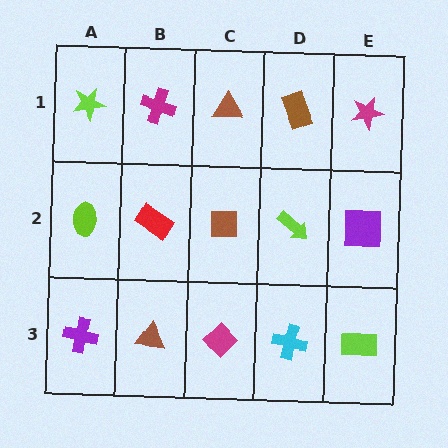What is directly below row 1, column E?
A purple square.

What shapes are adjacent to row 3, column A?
A lime ellipse (row 2, column A), a brown triangle (row 3, column B).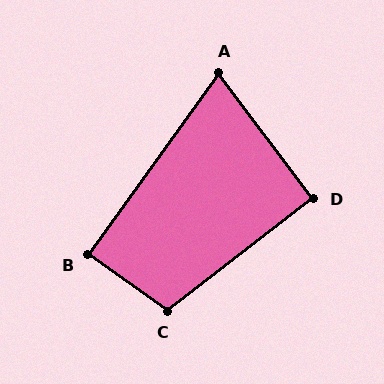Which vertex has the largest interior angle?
C, at approximately 107 degrees.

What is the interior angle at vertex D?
Approximately 91 degrees (approximately right).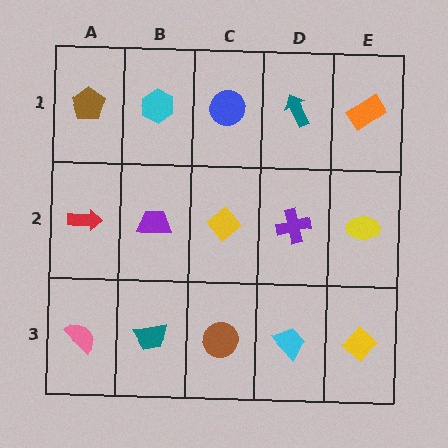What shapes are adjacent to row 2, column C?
A blue circle (row 1, column C), a brown circle (row 3, column C), a purple trapezoid (row 2, column B), a purple cross (row 2, column D).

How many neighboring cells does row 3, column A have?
2.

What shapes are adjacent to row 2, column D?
A teal arrow (row 1, column D), a cyan trapezoid (row 3, column D), a yellow diamond (row 2, column C), a yellow ellipse (row 2, column E).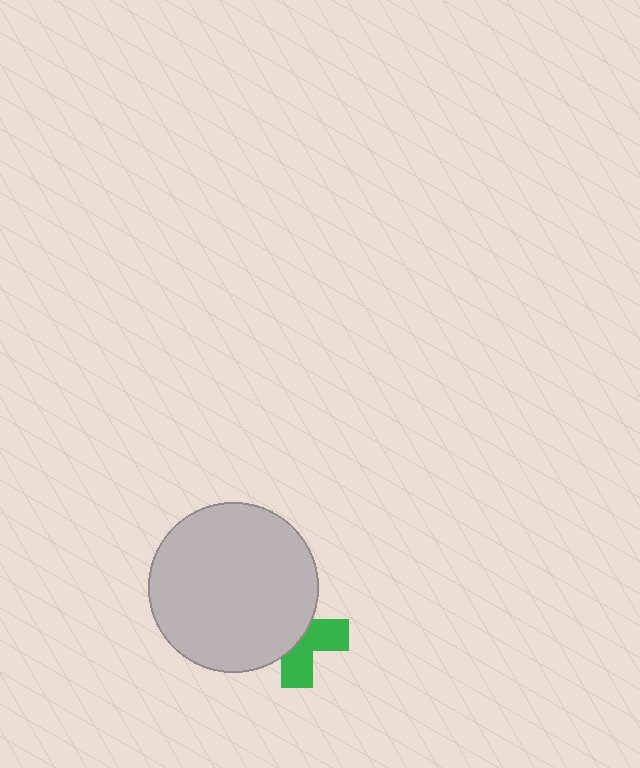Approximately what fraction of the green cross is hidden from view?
Roughly 54% of the green cross is hidden behind the light gray circle.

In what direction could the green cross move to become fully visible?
The green cross could move right. That would shift it out from behind the light gray circle entirely.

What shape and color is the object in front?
The object in front is a light gray circle.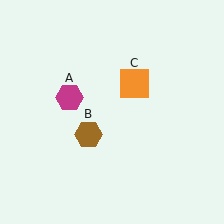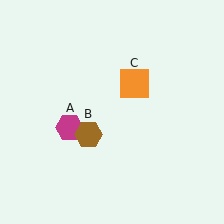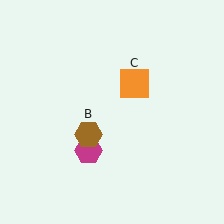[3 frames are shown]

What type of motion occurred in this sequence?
The magenta hexagon (object A) rotated counterclockwise around the center of the scene.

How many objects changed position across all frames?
1 object changed position: magenta hexagon (object A).